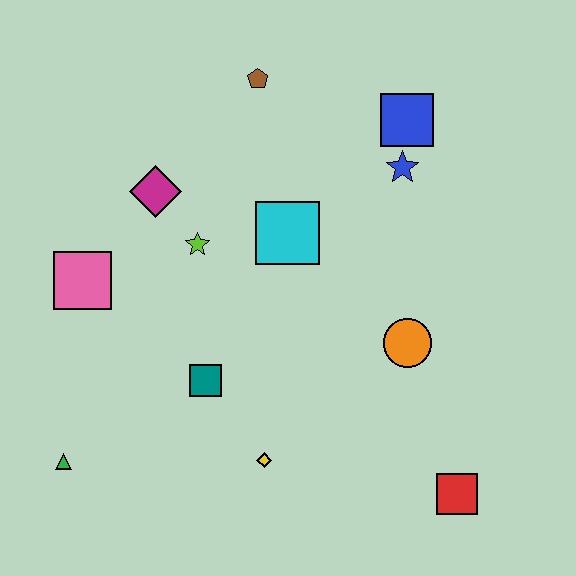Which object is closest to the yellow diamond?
The teal square is closest to the yellow diamond.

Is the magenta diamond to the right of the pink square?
Yes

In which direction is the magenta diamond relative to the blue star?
The magenta diamond is to the left of the blue star.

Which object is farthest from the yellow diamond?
The brown pentagon is farthest from the yellow diamond.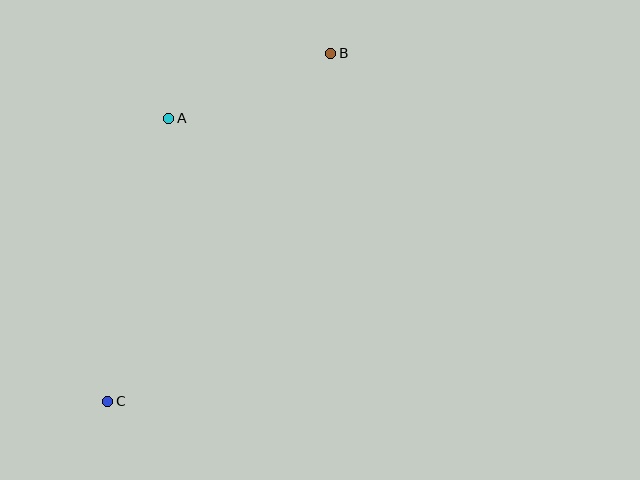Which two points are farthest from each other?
Points B and C are farthest from each other.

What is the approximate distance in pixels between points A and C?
The distance between A and C is approximately 290 pixels.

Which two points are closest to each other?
Points A and B are closest to each other.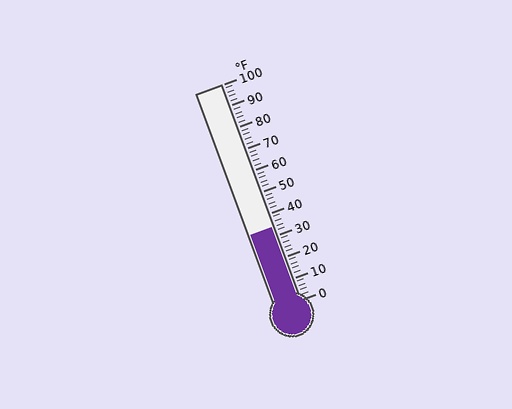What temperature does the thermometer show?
The thermometer shows approximately 34°F.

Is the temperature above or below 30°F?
The temperature is above 30°F.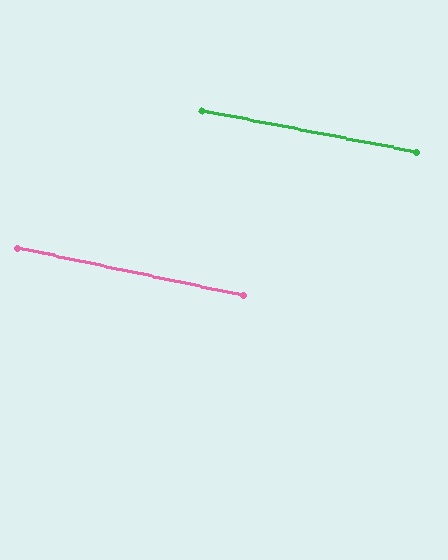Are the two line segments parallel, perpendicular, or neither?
Parallel — their directions differ by only 1.1°.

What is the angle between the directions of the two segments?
Approximately 1 degree.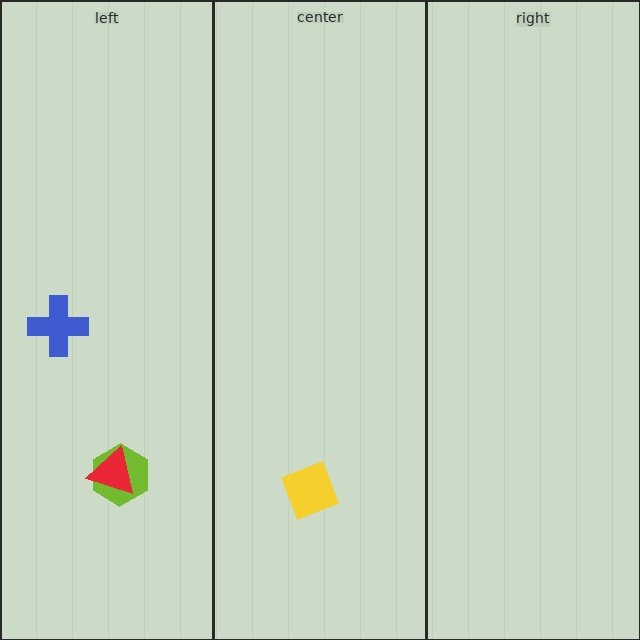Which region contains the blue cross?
The left region.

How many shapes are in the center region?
1.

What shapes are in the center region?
The yellow diamond.